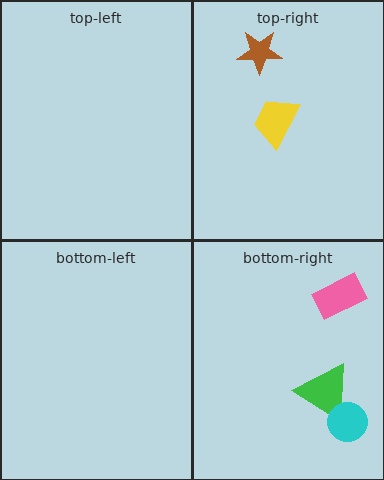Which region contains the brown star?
The top-right region.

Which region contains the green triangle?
The bottom-right region.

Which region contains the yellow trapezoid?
The top-right region.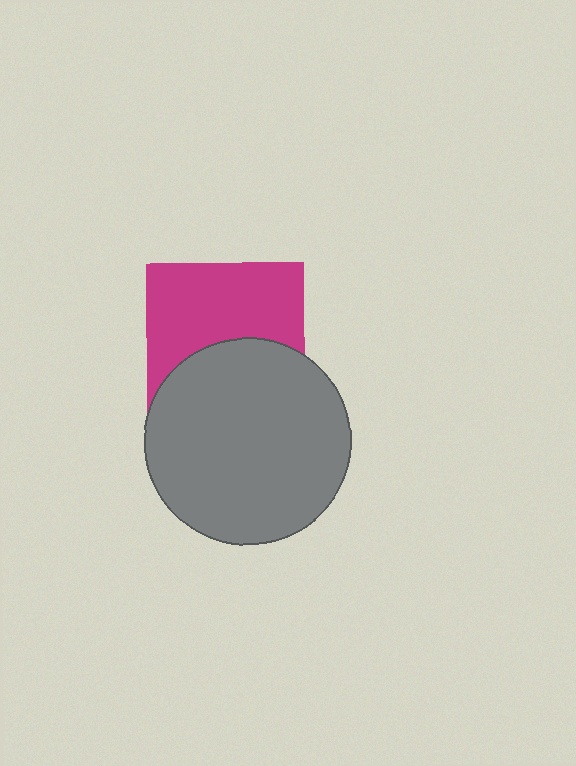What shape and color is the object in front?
The object in front is a gray circle.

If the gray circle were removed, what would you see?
You would see the complete magenta square.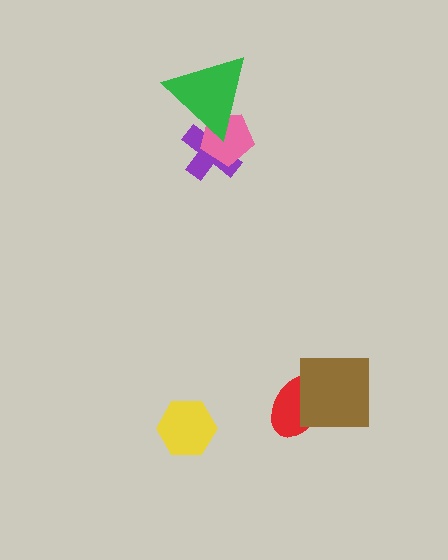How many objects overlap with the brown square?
1 object overlaps with the brown square.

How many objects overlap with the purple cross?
2 objects overlap with the purple cross.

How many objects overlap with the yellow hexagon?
0 objects overlap with the yellow hexagon.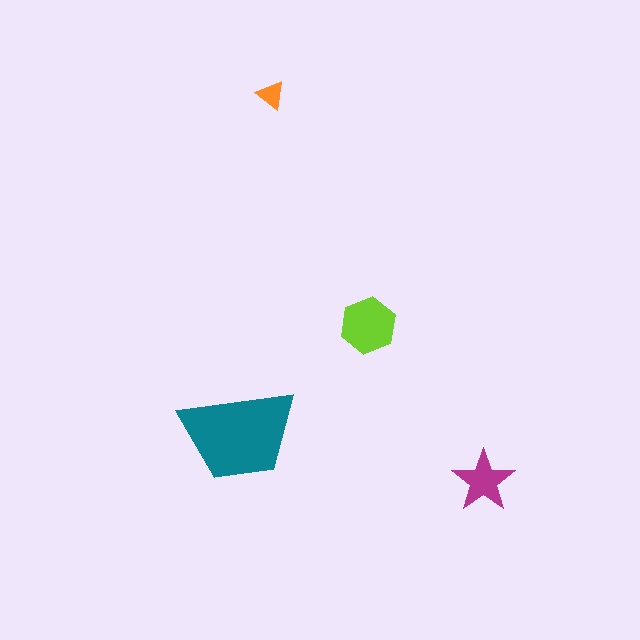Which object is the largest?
The teal trapezoid.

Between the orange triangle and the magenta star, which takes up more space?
The magenta star.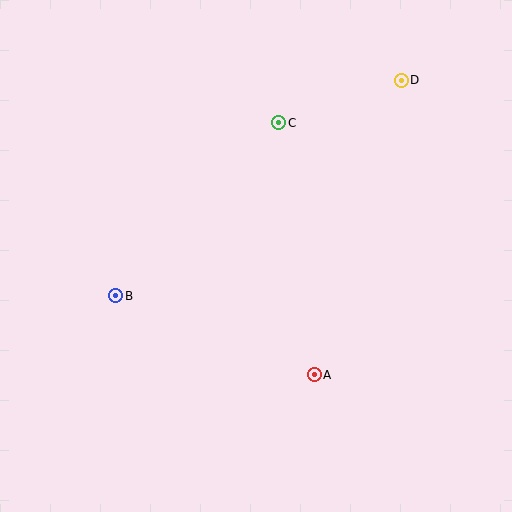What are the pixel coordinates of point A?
Point A is at (314, 375).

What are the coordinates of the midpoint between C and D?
The midpoint between C and D is at (340, 101).